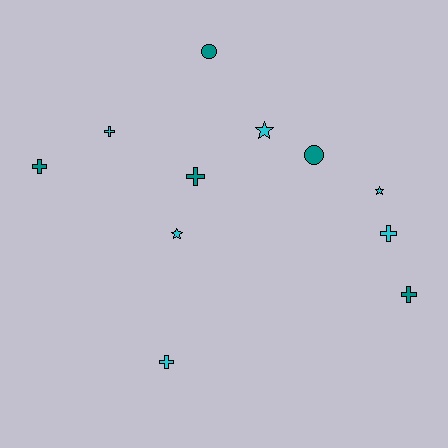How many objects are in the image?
There are 11 objects.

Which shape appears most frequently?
Cross, with 6 objects.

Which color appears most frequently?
Cyan, with 6 objects.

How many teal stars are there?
There are no teal stars.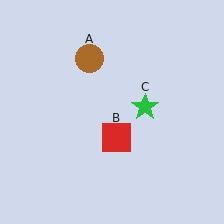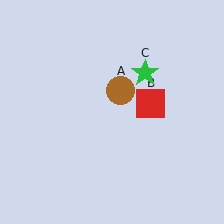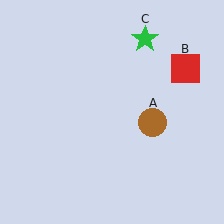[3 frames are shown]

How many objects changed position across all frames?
3 objects changed position: brown circle (object A), red square (object B), green star (object C).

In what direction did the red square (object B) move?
The red square (object B) moved up and to the right.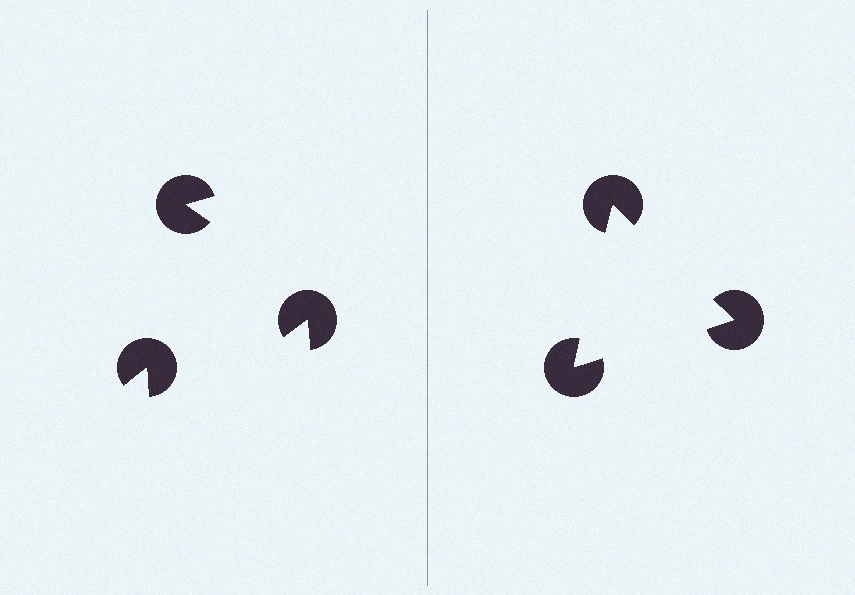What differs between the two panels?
The pac-man discs are positioned identically on both sides; only the wedge orientations differ. On the right they align to a triangle; on the left they are misaligned.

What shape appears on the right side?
An illusory triangle.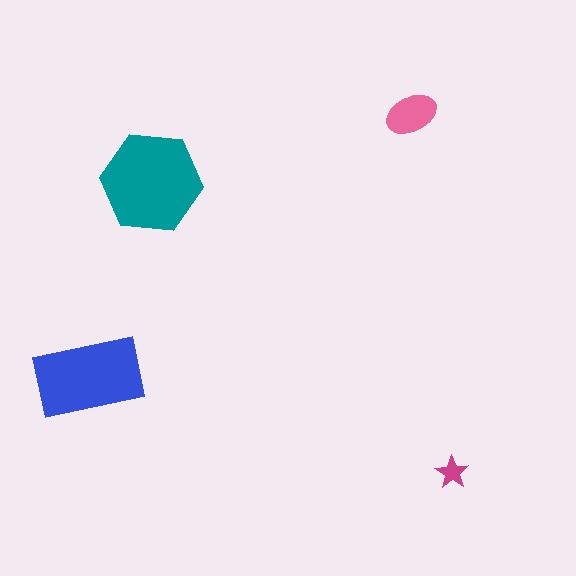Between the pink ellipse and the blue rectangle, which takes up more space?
The blue rectangle.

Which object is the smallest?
The magenta star.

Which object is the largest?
The teal hexagon.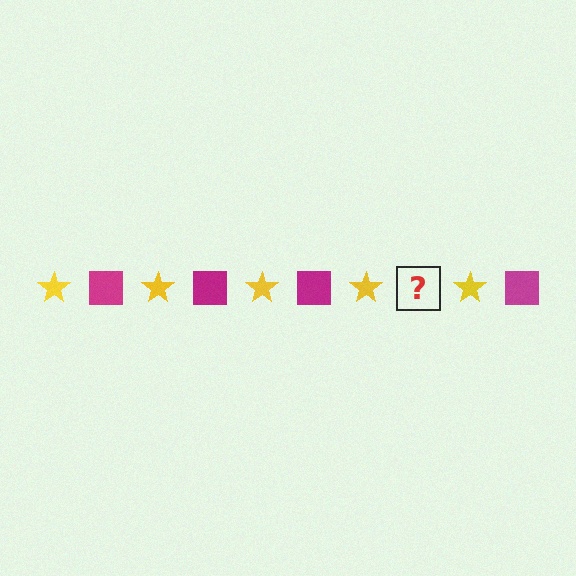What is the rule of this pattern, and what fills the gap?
The rule is that the pattern alternates between yellow star and magenta square. The gap should be filled with a magenta square.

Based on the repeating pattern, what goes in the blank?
The blank should be a magenta square.